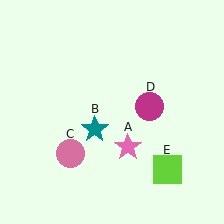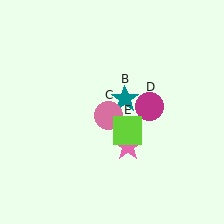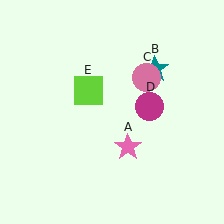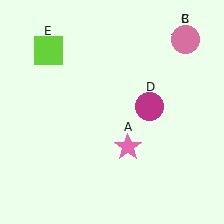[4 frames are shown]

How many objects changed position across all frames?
3 objects changed position: teal star (object B), pink circle (object C), lime square (object E).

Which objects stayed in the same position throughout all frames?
Pink star (object A) and magenta circle (object D) remained stationary.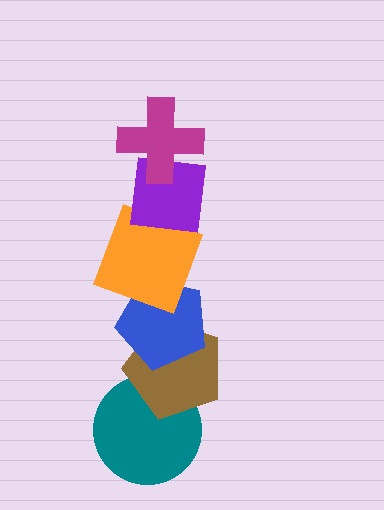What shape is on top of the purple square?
The magenta cross is on top of the purple square.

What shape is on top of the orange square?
The purple square is on top of the orange square.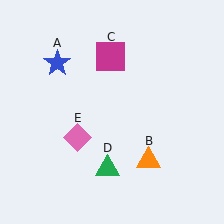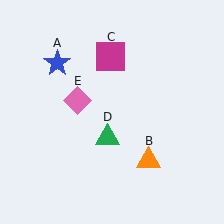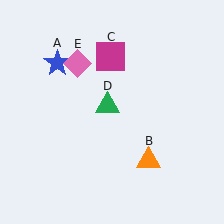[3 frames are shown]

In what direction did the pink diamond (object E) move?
The pink diamond (object E) moved up.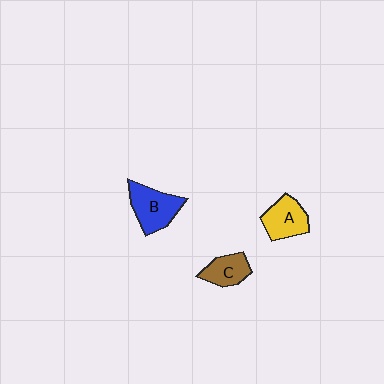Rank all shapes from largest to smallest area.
From largest to smallest: B (blue), A (yellow), C (brown).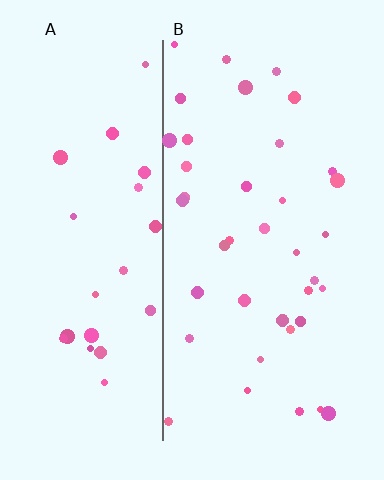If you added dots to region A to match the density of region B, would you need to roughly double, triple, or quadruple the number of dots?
Approximately double.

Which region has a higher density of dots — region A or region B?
B (the right).